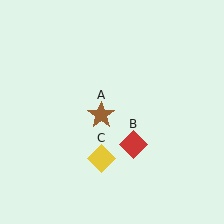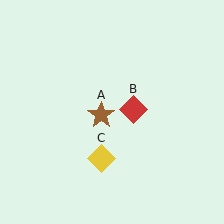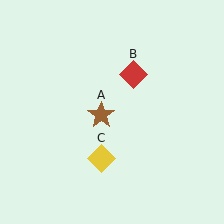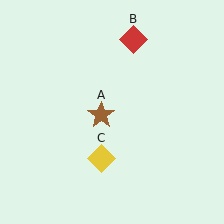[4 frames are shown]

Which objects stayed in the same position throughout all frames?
Brown star (object A) and yellow diamond (object C) remained stationary.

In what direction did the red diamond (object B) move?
The red diamond (object B) moved up.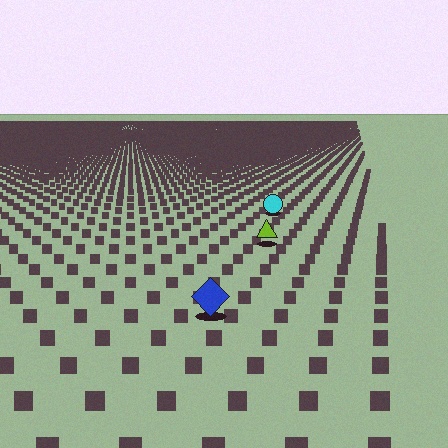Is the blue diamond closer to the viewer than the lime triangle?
Yes. The blue diamond is closer — you can tell from the texture gradient: the ground texture is coarser near it.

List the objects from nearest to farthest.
From nearest to farthest: the blue diamond, the lime triangle, the cyan circle.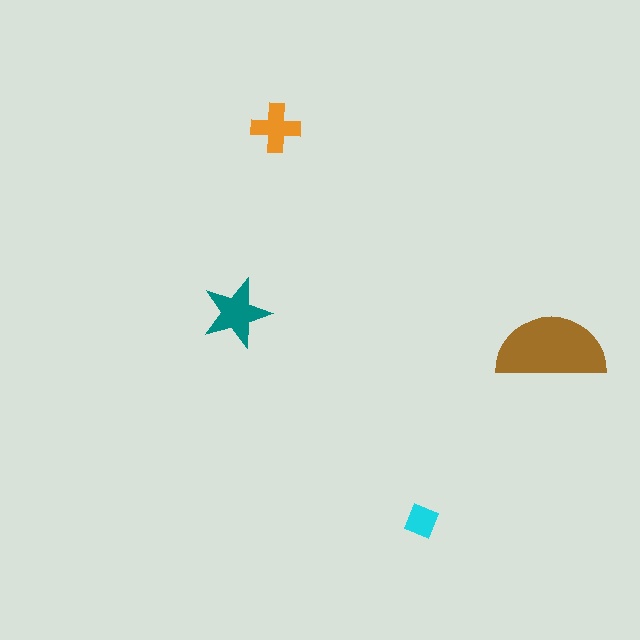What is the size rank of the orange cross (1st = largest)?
3rd.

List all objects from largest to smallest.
The brown semicircle, the teal star, the orange cross, the cyan diamond.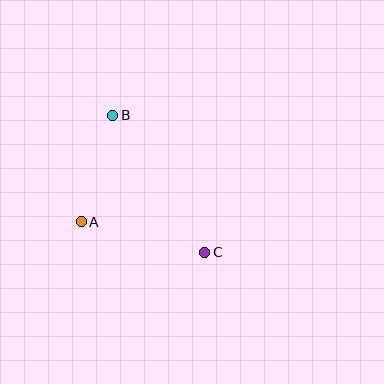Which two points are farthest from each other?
Points B and C are farthest from each other.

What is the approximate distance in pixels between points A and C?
The distance between A and C is approximately 127 pixels.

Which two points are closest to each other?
Points A and B are closest to each other.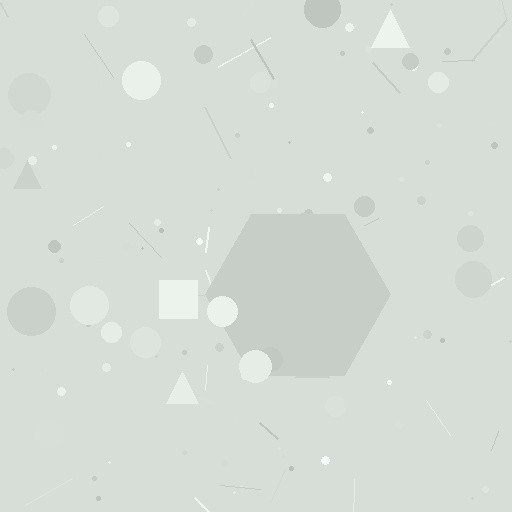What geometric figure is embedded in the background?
A hexagon is embedded in the background.